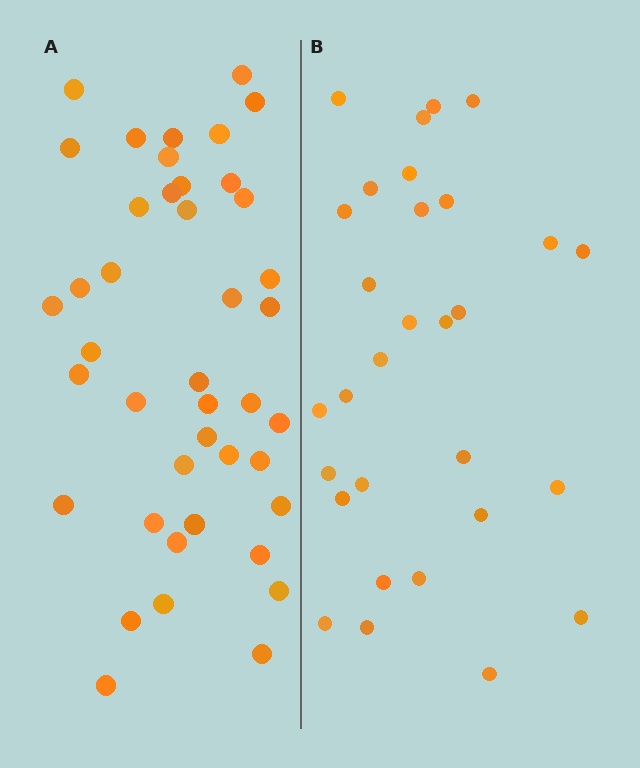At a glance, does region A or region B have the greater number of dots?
Region A (the left region) has more dots.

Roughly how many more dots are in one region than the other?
Region A has roughly 12 or so more dots than region B.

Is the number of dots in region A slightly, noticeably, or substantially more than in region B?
Region A has noticeably more, but not dramatically so. The ratio is roughly 1.4 to 1.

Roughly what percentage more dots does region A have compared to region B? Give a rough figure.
About 40% more.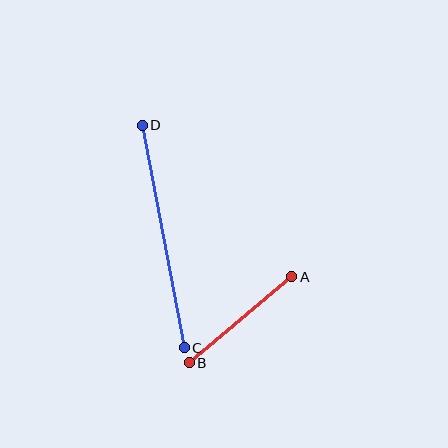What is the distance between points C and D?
The distance is approximately 226 pixels.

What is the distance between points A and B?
The distance is approximately 134 pixels.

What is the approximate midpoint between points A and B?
The midpoint is at approximately (240, 320) pixels.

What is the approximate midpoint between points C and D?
The midpoint is at approximately (163, 236) pixels.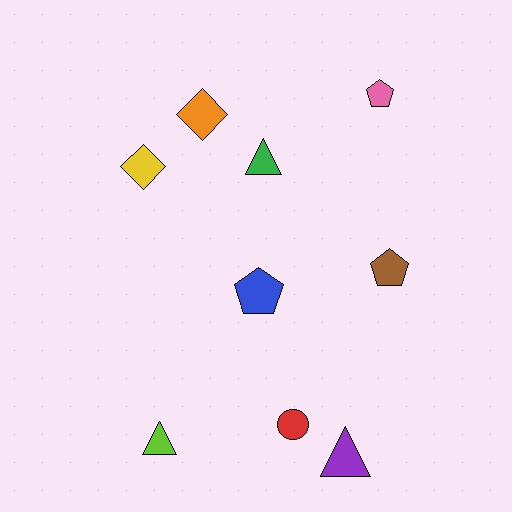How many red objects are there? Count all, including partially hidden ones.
There is 1 red object.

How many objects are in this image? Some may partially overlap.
There are 9 objects.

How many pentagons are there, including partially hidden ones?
There are 3 pentagons.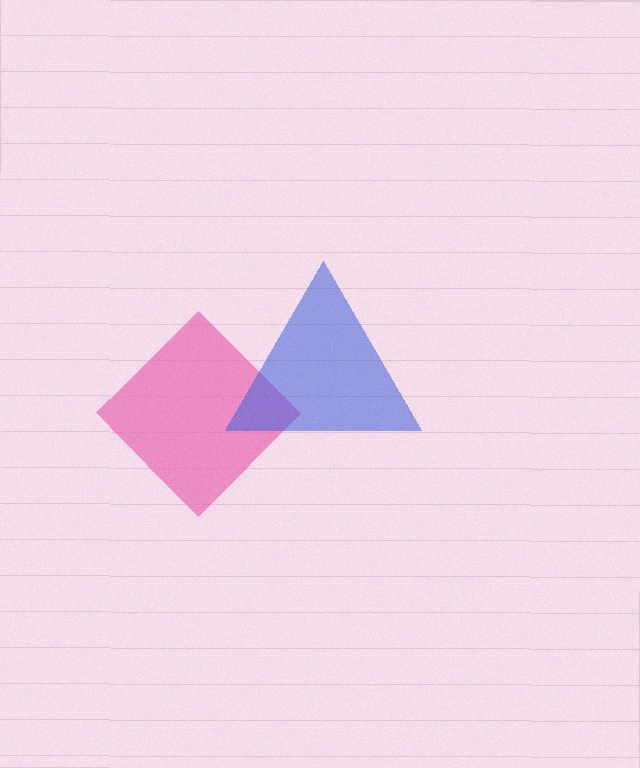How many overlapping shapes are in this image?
There are 2 overlapping shapes in the image.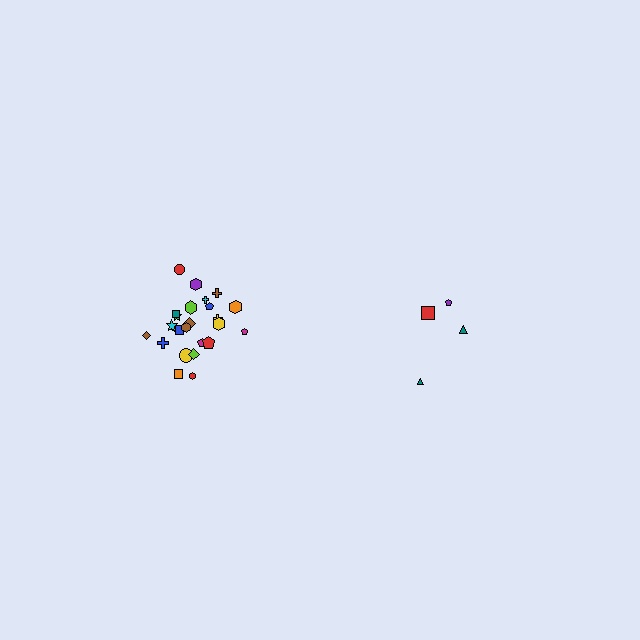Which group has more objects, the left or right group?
The left group.